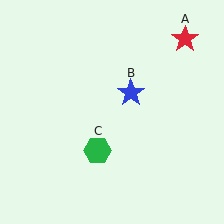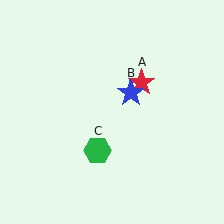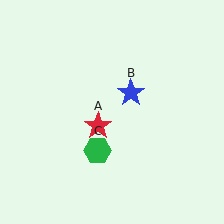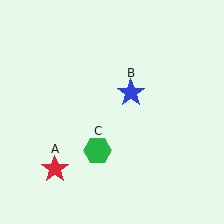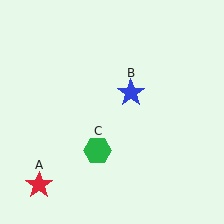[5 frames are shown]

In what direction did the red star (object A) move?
The red star (object A) moved down and to the left.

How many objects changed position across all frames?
1 object changed position: red star (object A).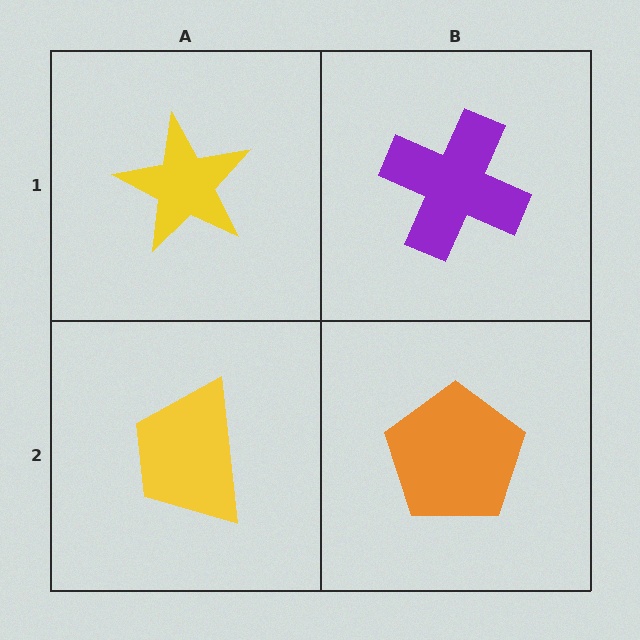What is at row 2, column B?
An orange pentagon.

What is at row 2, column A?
A yellow trapezoid.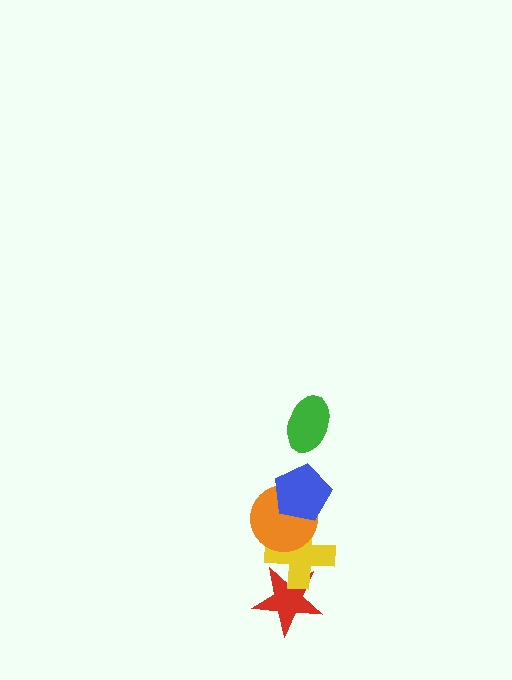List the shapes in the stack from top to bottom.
From top to bottom: the green ellipse, the blue pentagon, the orange circle, the yellow cross, the red star.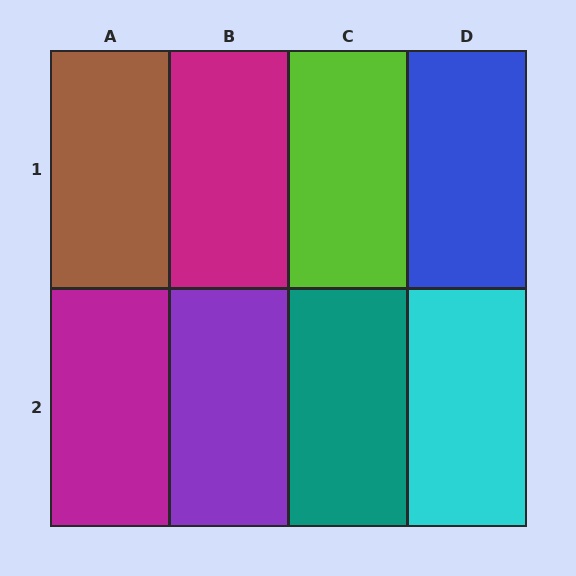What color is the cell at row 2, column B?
Purple.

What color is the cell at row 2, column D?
Cyan.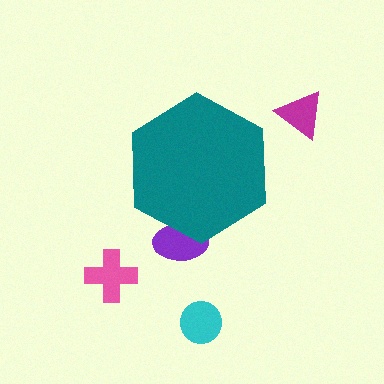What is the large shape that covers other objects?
A teal hexagon.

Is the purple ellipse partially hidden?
Yes, the purple ellipse is partially hidden behind the teal hexagon.